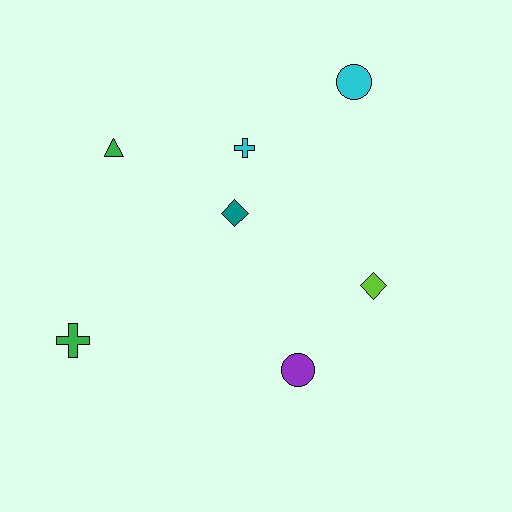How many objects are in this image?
There are 7 objects.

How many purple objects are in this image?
There is 1 purple object.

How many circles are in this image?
There are 2 circles.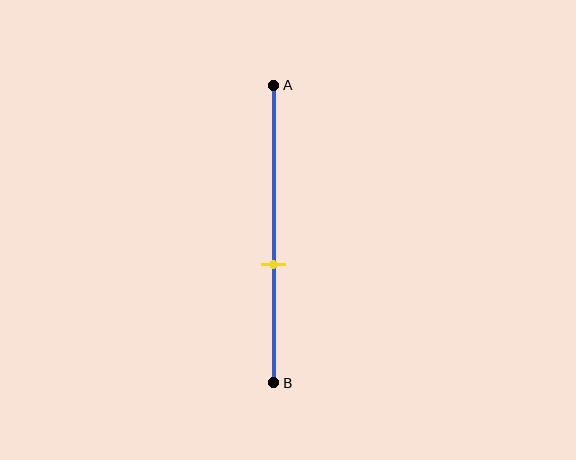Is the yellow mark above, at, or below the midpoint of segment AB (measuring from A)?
The yellow mark is below the midpoint of segment AB.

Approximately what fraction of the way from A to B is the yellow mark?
The yellow mark is approximately 60% of the way from A to B.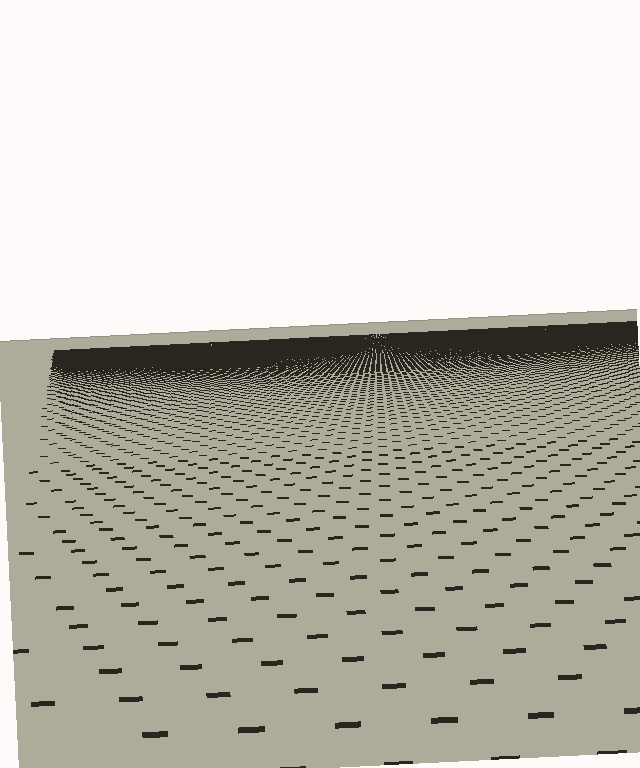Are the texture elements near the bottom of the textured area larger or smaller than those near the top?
Larger. Near the bottom, elements are closer to the viewer and appear at a bigger on-screen size.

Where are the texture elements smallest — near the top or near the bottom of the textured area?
Near the top.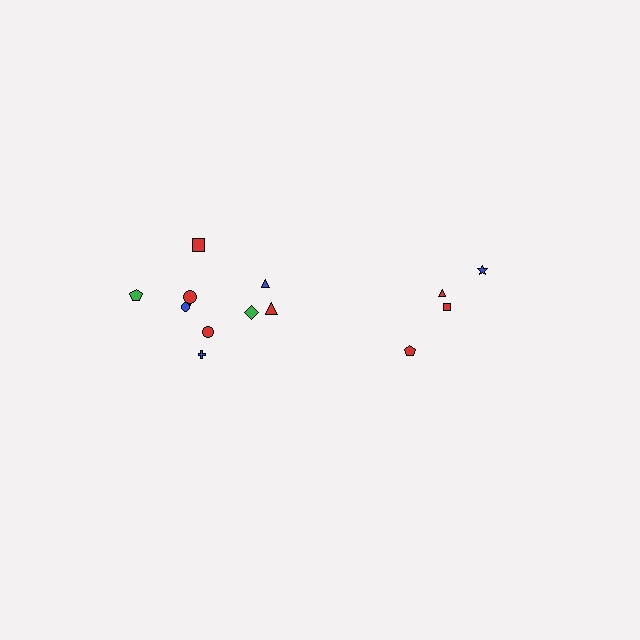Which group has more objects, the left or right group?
The left group.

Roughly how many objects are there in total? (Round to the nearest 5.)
Roughly 15 objects in total.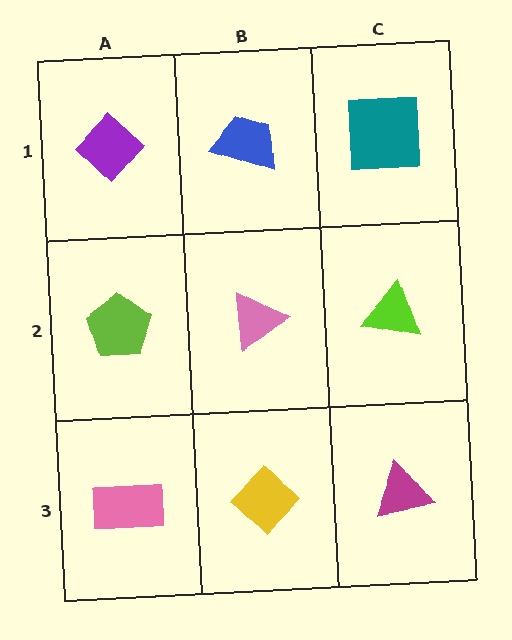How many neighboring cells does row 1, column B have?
3.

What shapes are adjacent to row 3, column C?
A lime triangle (row 2, column C), a yellow diamond (row 3, column B).